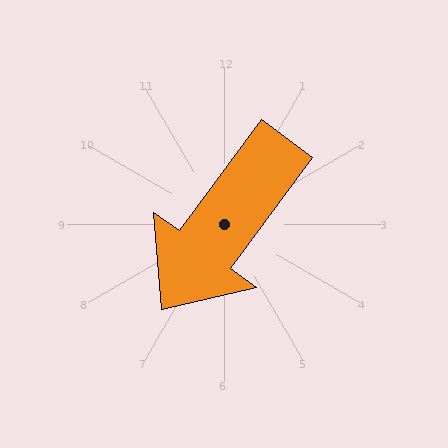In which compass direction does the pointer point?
Southwest.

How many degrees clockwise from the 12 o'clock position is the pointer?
Approximately 216 degrees.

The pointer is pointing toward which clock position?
Roughly 7 o'clock.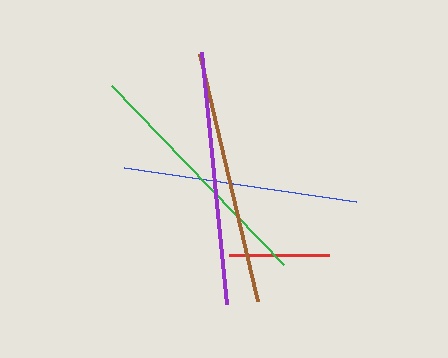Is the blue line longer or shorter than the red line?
The blue line is longer than the red line.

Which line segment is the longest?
The brown line is the longest at approximately 253 pixels.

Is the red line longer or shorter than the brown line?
The brown line is longer than the red line.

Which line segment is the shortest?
The red line is the shortest at approximately 100 pixels.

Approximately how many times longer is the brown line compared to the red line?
The brown line is approximately 2.5 times the length of the red line.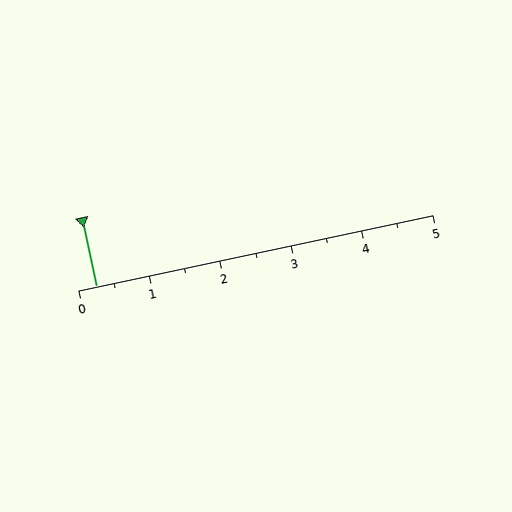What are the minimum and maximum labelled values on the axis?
The axis runs from 0 to 5.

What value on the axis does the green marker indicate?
The marker indicates approximately 0.2.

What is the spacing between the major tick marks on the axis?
The major ticks are spaced 1 apart.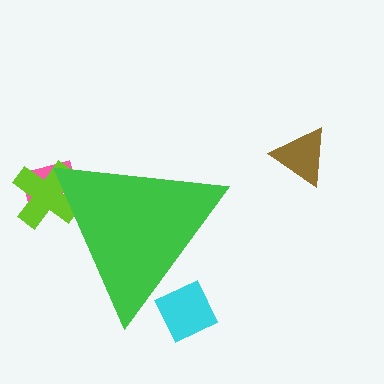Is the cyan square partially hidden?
Yes, the cyan square is partially hidden behind the green triangle.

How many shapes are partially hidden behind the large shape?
3 shapes are partially hidden.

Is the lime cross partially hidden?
Yes, the lime cross is partially hidden behind the green triangle.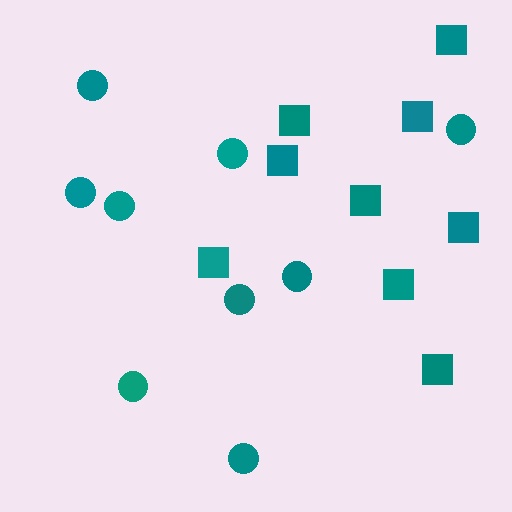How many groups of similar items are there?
There are 2 groups: one group of squares (9) and one group of circles (9).